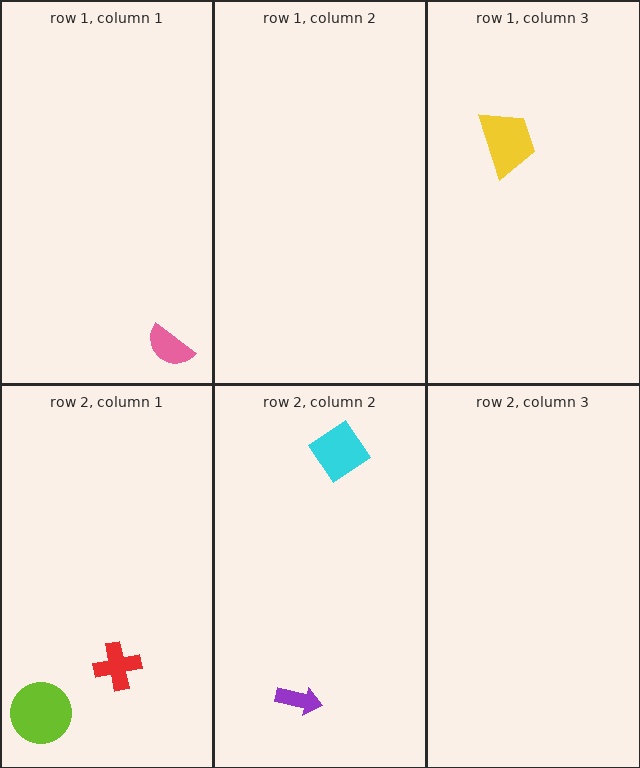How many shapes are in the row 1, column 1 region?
1.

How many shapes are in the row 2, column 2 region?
2.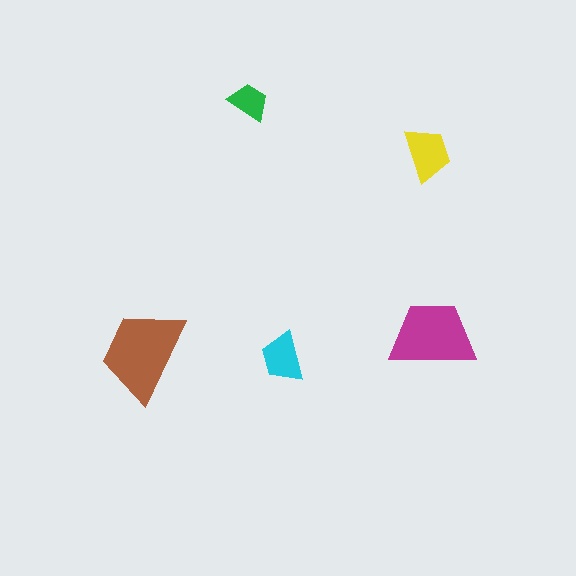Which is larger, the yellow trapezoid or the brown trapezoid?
The brown one.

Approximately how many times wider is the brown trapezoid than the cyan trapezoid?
About 2 times wider.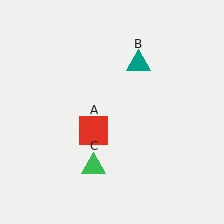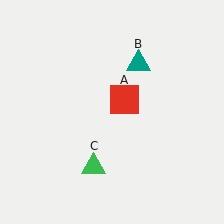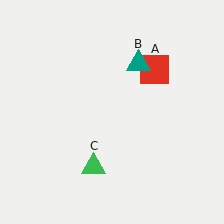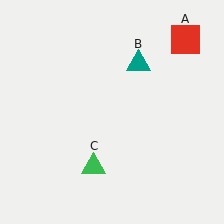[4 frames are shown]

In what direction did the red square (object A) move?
The red square (object A) moved up and to the right.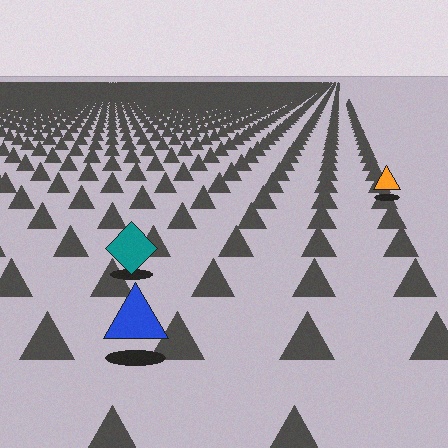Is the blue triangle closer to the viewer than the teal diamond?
Yes. The blue triangle is closer — you can tell from the texture gradient: the ground texture is coarser near it.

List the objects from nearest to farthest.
From nearest to farthest: the blue triangle, the teal diamond, the orange triangle.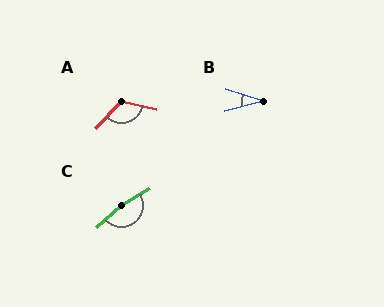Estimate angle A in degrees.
Approximately 121 degrees.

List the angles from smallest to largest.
B (33°), A (121°), C (169°).